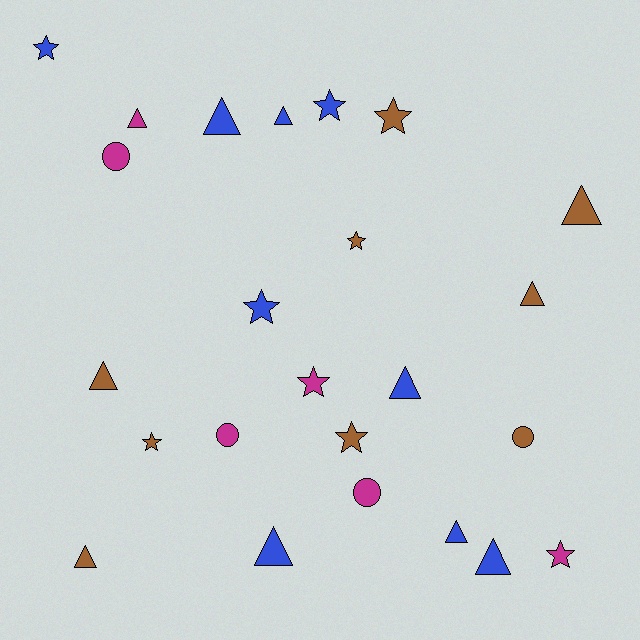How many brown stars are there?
There are 4 brown stars.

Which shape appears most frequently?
Triangle, with 11 objects.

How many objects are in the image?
There are 24 objects.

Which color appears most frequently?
Brown, with 9 objects.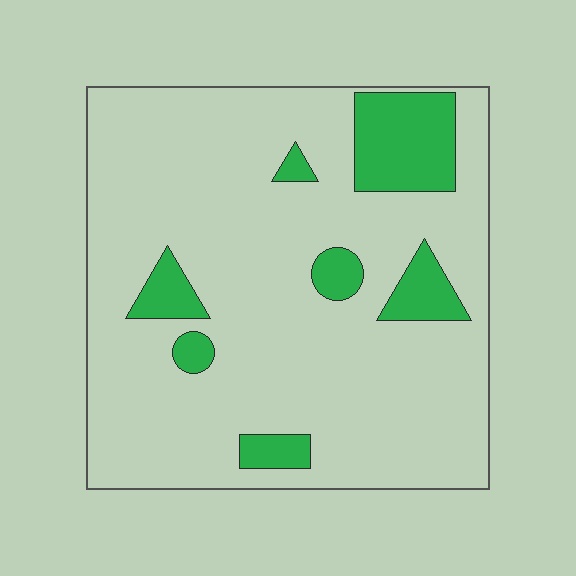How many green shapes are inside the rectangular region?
7.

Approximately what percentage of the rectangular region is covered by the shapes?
Approximately 15%.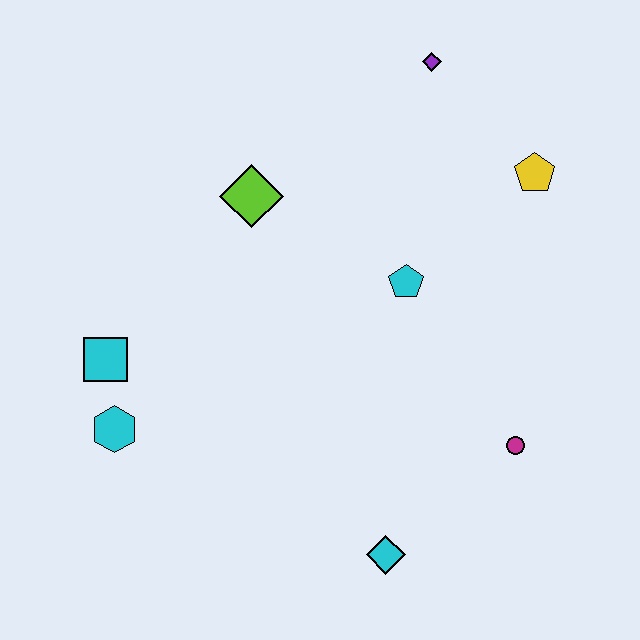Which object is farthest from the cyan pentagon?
The cyan hexagon is farthest from the cyan pentagon.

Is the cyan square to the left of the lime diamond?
Yes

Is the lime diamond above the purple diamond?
No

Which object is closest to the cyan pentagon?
The yellow pentagon is closest to the cyan pentagon.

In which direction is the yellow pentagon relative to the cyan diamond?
The yellow pentagon is above the cyan diamond.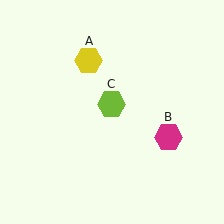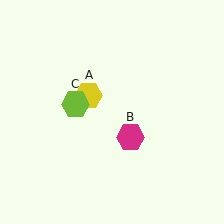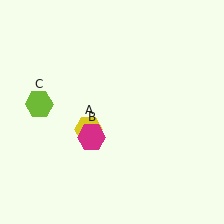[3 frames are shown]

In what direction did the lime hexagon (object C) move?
The lime hexagon (object C) moved left.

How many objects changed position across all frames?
3 objects changed position: yellow hexagon (object A), magenta hexagon (object B), lime hexagon (object C).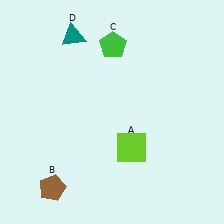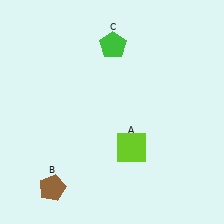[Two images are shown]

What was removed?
The teal triangle (D) was removed in Image 2.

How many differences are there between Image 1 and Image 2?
There is 1 difference between the two images.